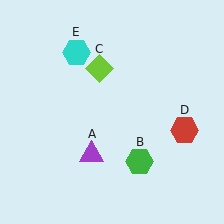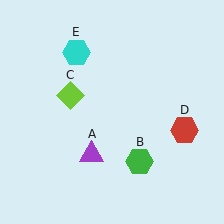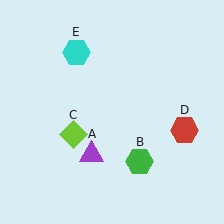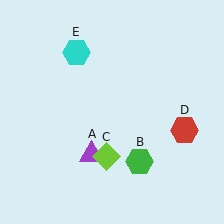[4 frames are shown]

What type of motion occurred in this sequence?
The lime diamond (object C) rotated counterclockwise around the center of the scene.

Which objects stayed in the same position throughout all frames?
Purple triangle (object A) and green hexagon (object B) and red hexagon (object D) and cyan hexagon (object E) remained stationary.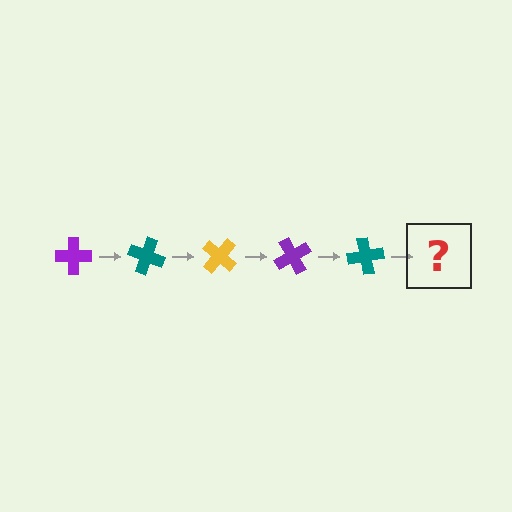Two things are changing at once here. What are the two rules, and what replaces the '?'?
The two rules are that it rotates 20 degrees each step and the color cycles through purple, teal, and yellow. The '?' should be a yellow cross, rotated 100 degrees from the start.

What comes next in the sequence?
The next element should be a yellow cross, rotated 100 degrees from the start.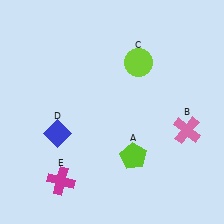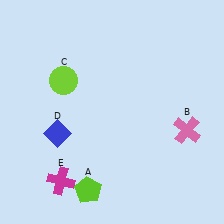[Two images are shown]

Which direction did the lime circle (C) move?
The lime circle (C) moved left.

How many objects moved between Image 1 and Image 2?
2 objects moved between the two images.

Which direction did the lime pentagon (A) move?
The lime pentagon (A) moved left.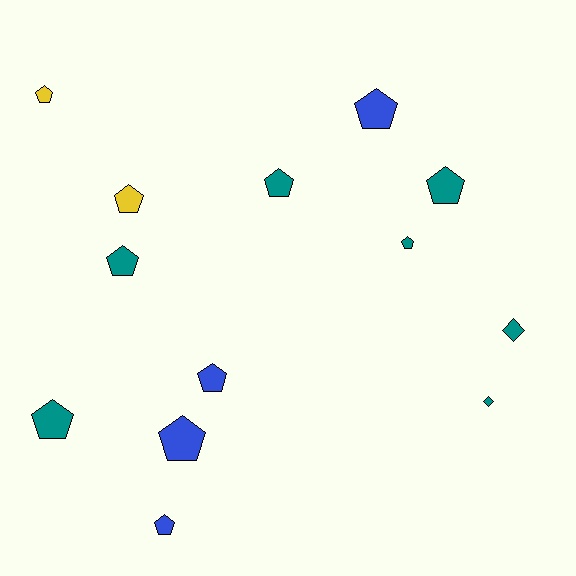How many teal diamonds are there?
There are 2 teal diamonds.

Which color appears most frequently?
Teal, with 7 objects.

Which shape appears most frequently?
Pentagon, with 11 objects.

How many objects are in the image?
There are 13 objects.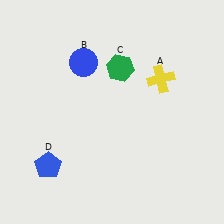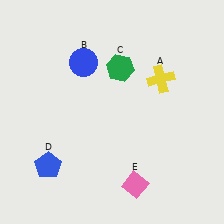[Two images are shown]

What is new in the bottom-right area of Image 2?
A pink diamond (E) was added in the bottom-right area of Image 2.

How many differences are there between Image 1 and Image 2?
There is 1 difference between the two images.